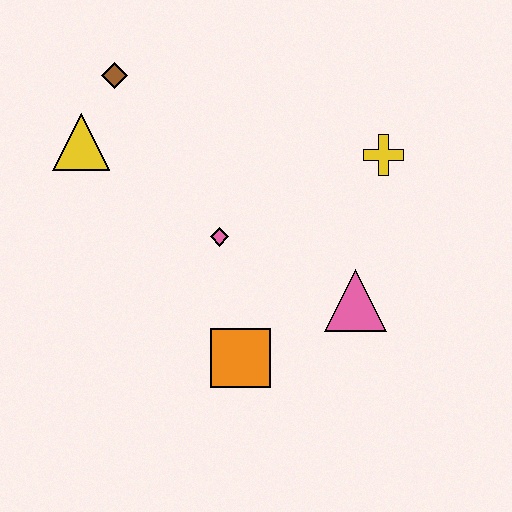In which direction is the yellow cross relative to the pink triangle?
The yellow cross is above the pink triangle.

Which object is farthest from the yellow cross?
The yellow triangle is farthest from the yellow cross.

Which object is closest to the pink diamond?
The orange square is closest to the pink diamond.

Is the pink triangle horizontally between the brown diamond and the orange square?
No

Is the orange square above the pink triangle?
No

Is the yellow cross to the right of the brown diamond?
Yes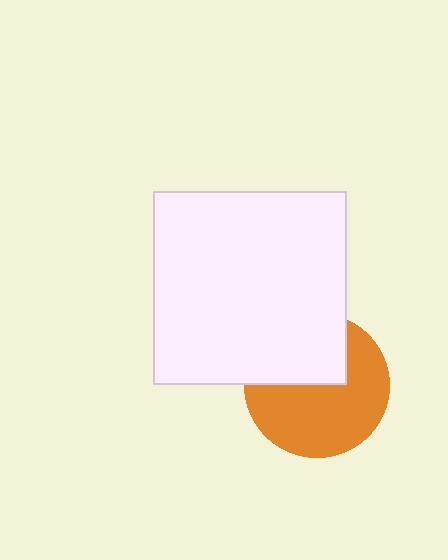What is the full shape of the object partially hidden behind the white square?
The partially hidden object is an orange circle.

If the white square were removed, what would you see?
You would see the complete orange circle.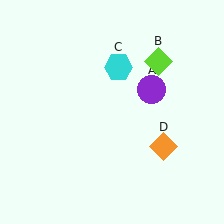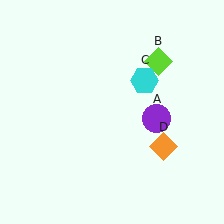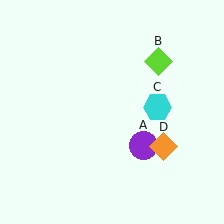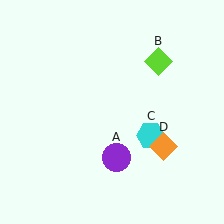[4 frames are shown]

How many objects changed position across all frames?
2 objects changed position: purple circle (object A), cyan hexagon (object C).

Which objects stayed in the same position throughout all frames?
Lime diamond (object B) and orange diamond (object D) remained stationary.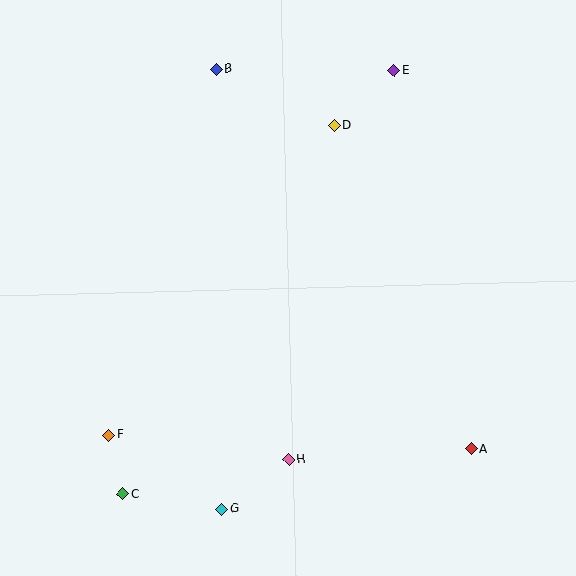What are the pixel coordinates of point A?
Point A is at (472, 449).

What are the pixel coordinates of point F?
Point F is at (109, 435).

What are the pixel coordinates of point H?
Point H is at (289, 459).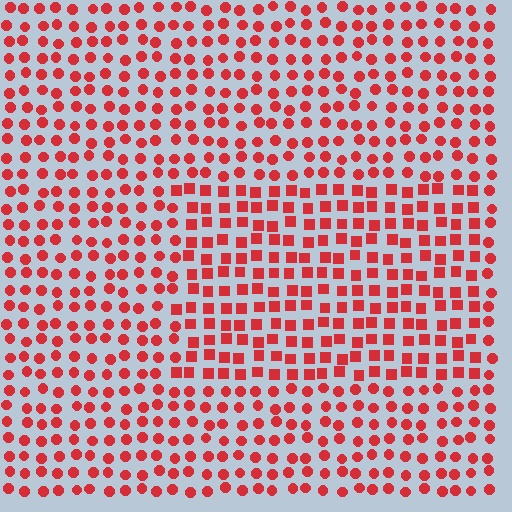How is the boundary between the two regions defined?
The boundary is defined by a change in element shape: squares inside vs. circles outside. All elements share the same color and spacing.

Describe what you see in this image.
The image is filled with small red elements arranged in a uniform grid. A rectangle-shaped region contains squares, while the surrounding area contains circles. The boundary is defined purely by the change in element shape.